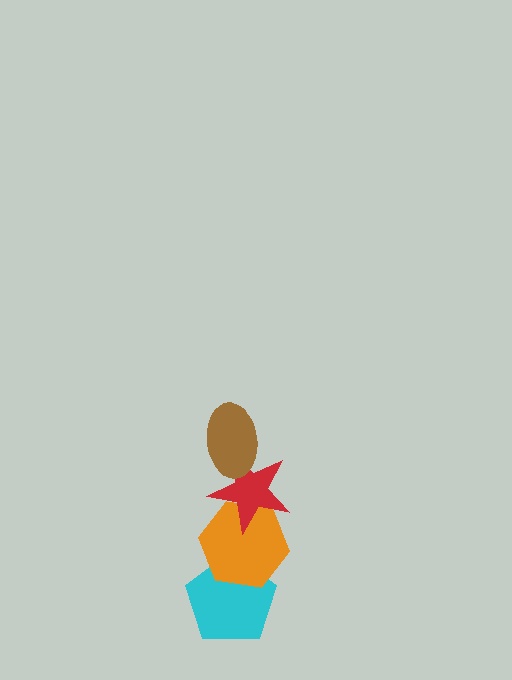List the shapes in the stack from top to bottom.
From top to bottom: the brown ellipse, the red star, the orange hexagon, the cyan pentagon.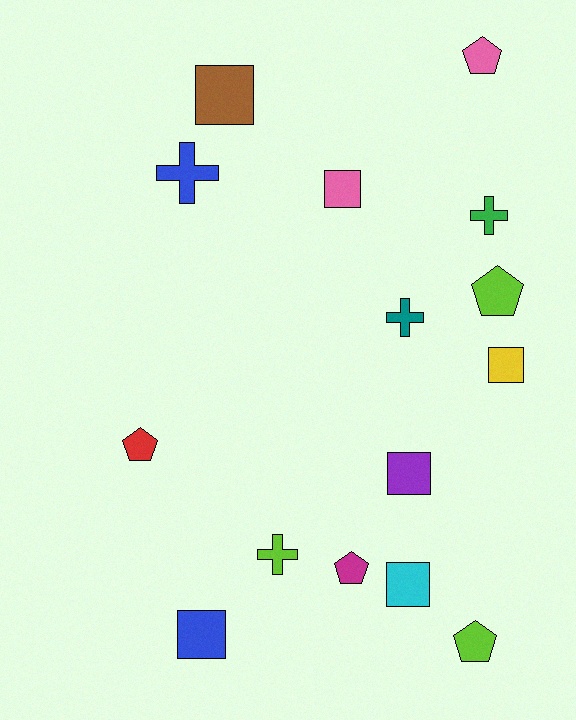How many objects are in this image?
There are 15 objects.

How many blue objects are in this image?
There are 2 blue objects.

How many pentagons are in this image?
There are 5 pentagons.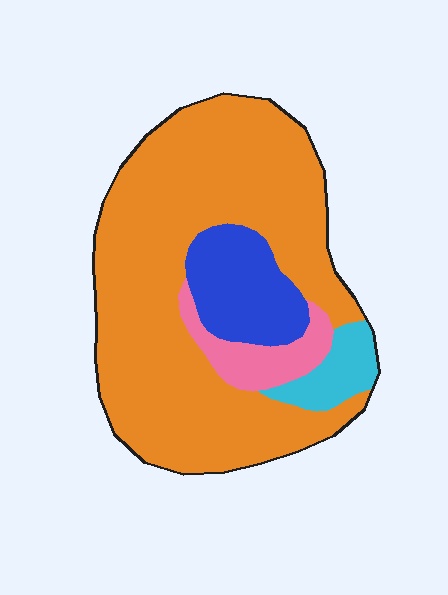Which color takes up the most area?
Orange, at roughly 75%.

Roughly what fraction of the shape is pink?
Pink covers 8% of the shape.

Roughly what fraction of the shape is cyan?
Cyan covers around 5% of the shape.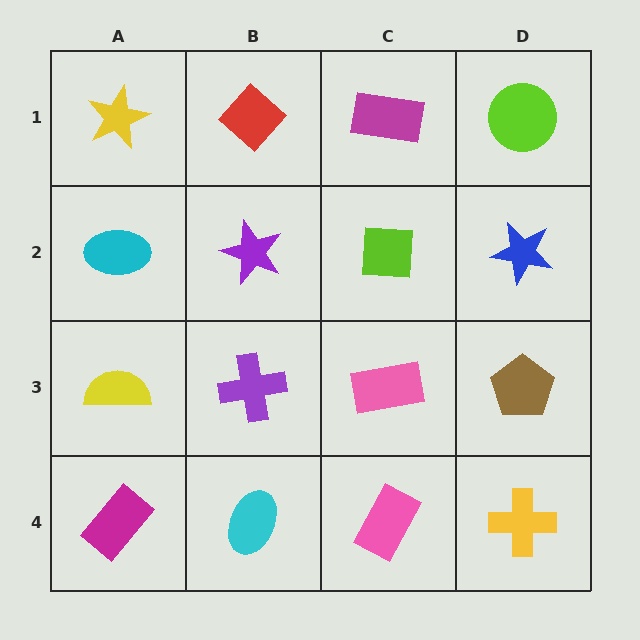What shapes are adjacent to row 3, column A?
A cyan ellipse (row 2, column A), a magenta rectangle (row 4, column A), a purple cross (row 3, column B).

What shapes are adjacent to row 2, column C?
A magenta rectangle (row 1, column C), a pink rectangle (row 3, column C), a purple star (row 2, column B), a blue star (row 2, column D).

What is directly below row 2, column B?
A purple cross.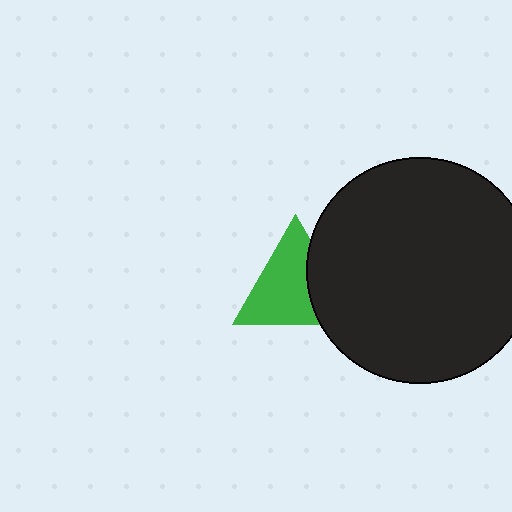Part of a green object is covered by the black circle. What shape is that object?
It is a triangle.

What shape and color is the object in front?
The object in front is a black circle.